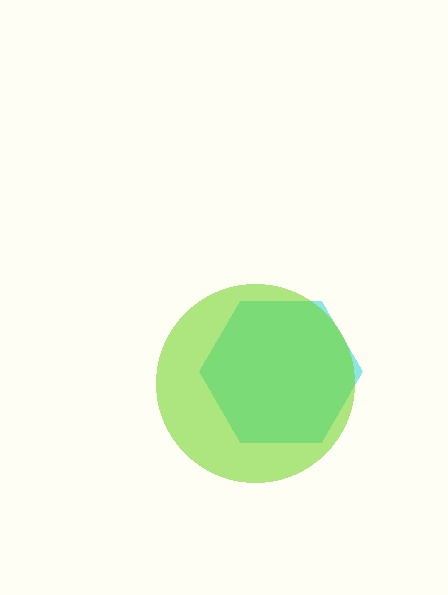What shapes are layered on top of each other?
The layered shapes are: a cyan hexagon, a lime circle.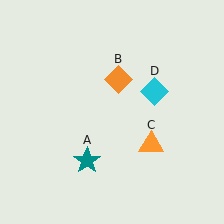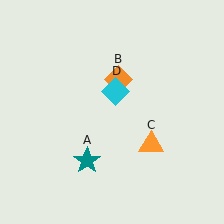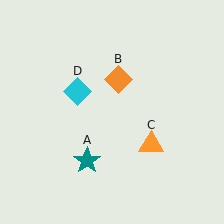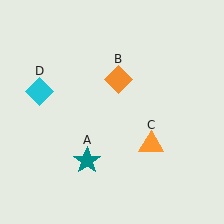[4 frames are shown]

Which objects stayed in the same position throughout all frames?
Teal star (object A) and orange diamond (object B) and orange triangle (object C) remained stationary.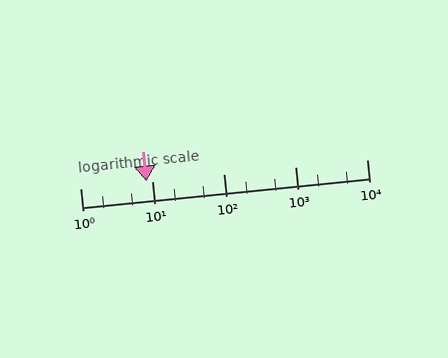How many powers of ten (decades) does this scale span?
The scale spans 4 decades, from 1 to 10000.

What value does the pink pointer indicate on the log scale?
The pointer indicates approximately 8.4.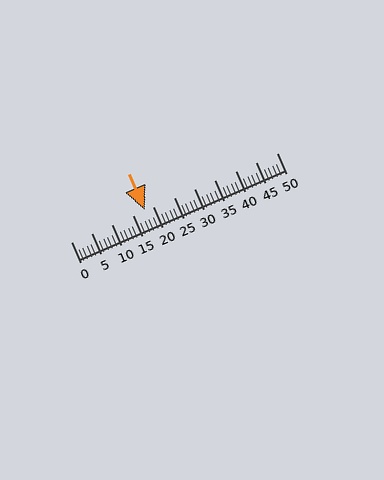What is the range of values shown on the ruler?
The ruler shows values from 0 to 50.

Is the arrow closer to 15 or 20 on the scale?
The arrow is closer to 20.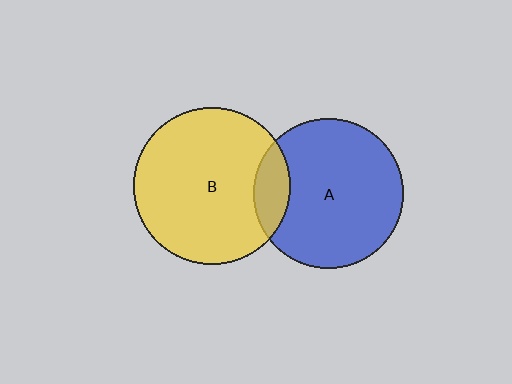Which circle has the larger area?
Circle B (yellow).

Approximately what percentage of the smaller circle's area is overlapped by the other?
Approximately 15%.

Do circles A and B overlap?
Yes.